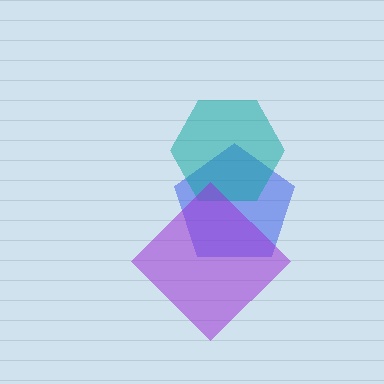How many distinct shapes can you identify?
There are 3 distinct shapes: a blue pentagon, a teal hexagon, a purple diamond.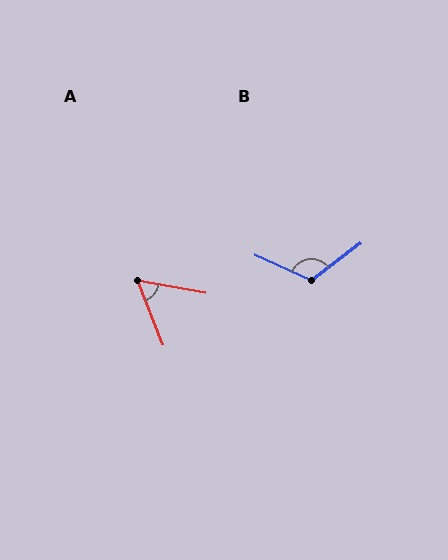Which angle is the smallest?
A, at approximately 58 degrees.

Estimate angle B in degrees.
Approximately 119 degrees.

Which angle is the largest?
B, at approximately 119 degrees.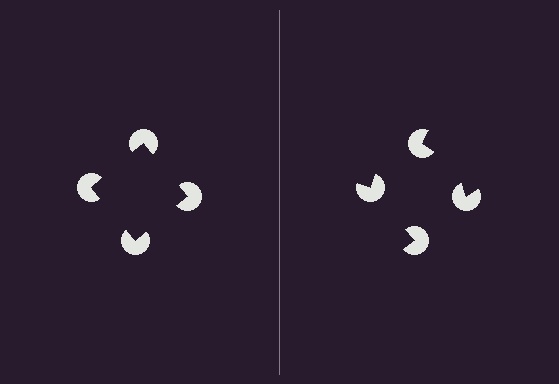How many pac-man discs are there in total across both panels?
8 — 4 on each side.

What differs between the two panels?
The pac-man discs are positioned identically on both sides; only the wedge orientations differ. On the left they align to a square; on the right they are misaligned.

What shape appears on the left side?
An illusory square.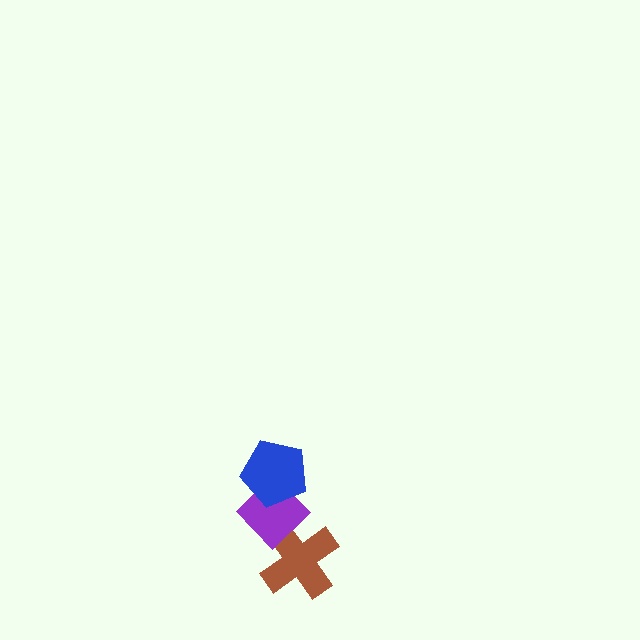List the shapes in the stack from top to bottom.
From top to bottom: the blue pentagon, the purple diamond, the brown cross.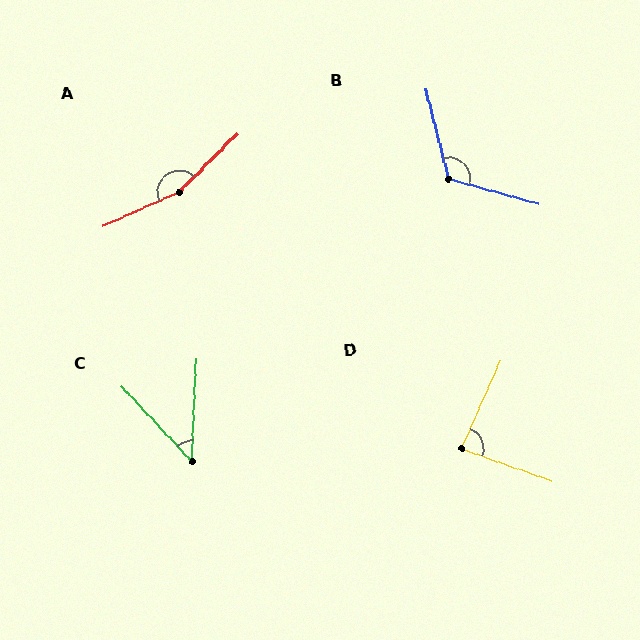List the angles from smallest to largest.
C (46°), D (86°), B (120°), A (159°).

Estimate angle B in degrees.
Approximately 120 degrees.